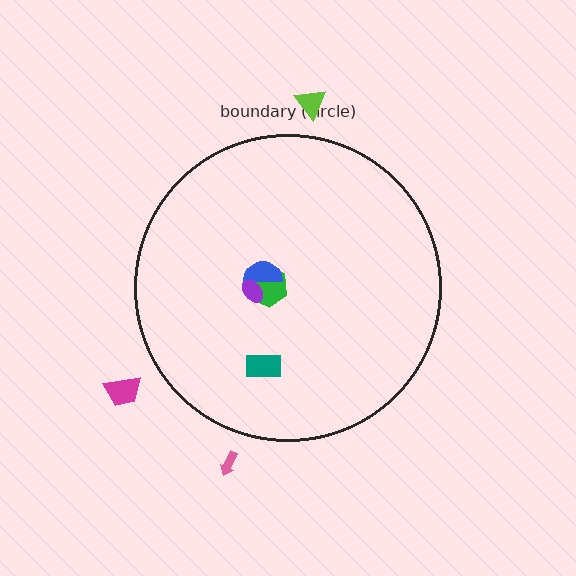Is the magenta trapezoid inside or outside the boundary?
Outside.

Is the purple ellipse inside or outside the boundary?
Inside.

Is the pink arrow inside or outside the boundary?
Outside.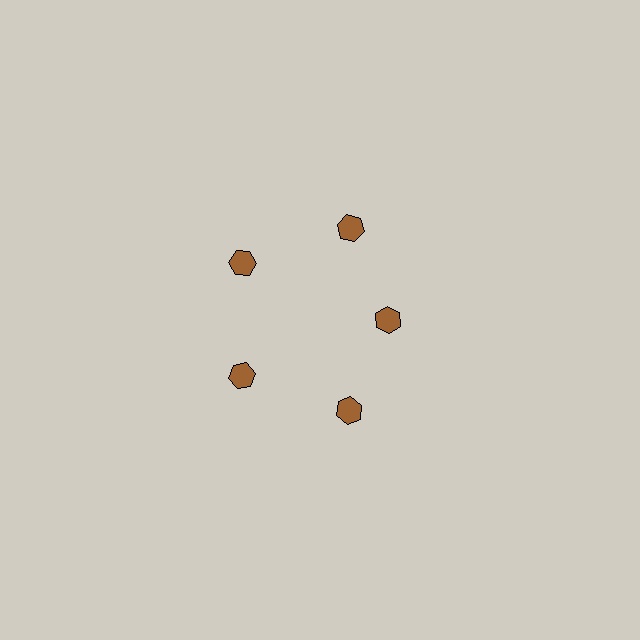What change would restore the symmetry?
The symmetry would be restored by moving it outward, back onto the ring so that all 5 hexagons sit at equal angles and equal distance from the center.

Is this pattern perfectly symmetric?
No. The 5 brown hexagons are arranged in a ring, but one element near the 3 o'clock position is pulled inward toward the center, breaking the 5-fold rotational symmetry.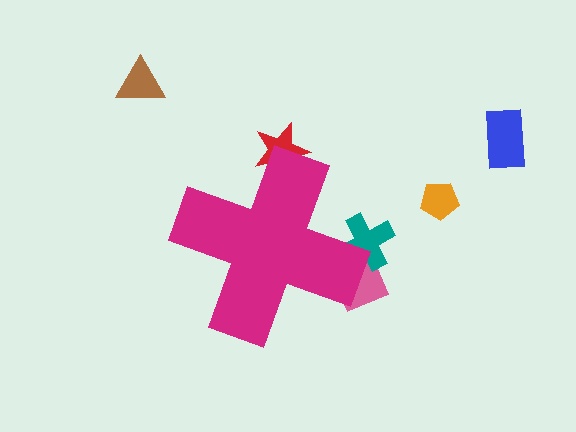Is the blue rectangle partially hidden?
No, the blue rectangle is fully visible.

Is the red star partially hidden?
Yes, the red star is partially hidden behind the magenta cross.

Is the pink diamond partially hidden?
Yes, the pink diamond is partially hidden behind the magenta cross.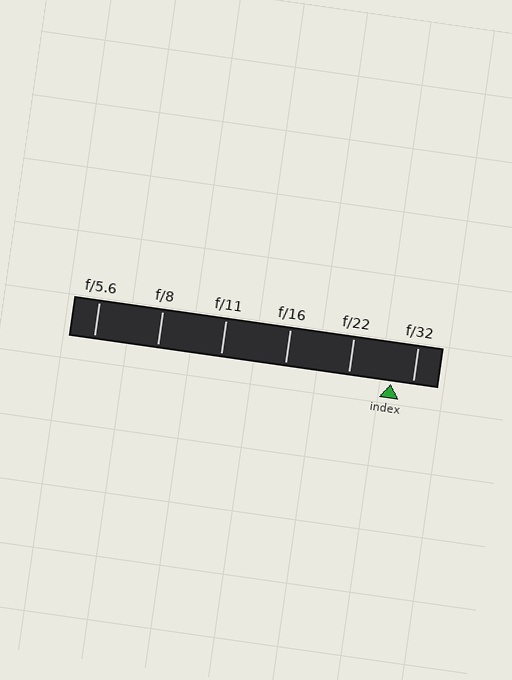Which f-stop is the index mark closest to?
The index mark is closest to f/32.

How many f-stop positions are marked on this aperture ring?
There are 6 f-stop positions marked.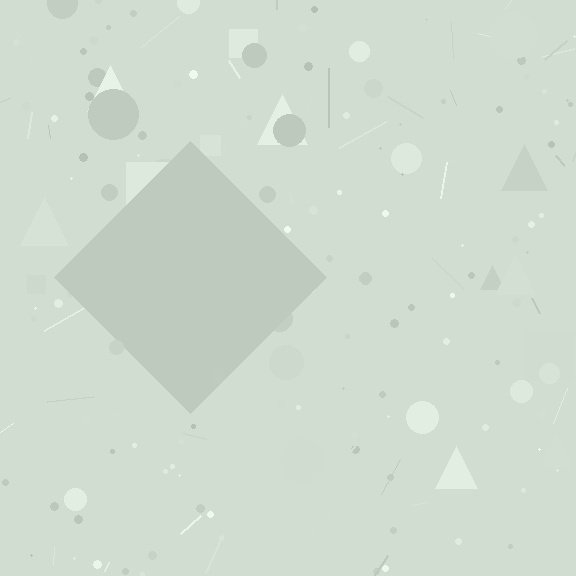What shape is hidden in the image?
A diamond is hidden in the image.